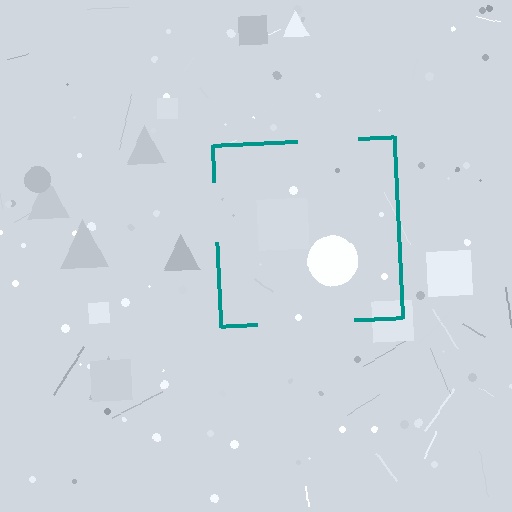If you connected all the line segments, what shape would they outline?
They would outline a square.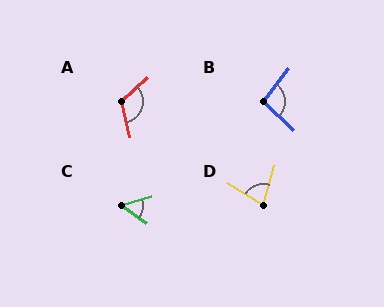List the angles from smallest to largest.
C (50°), D (74°), B (95°), A (119°).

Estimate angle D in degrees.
Approximately 74 degrees.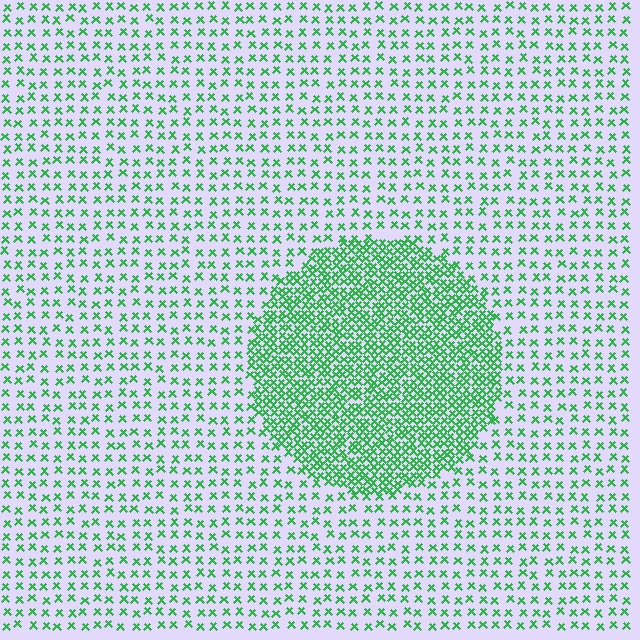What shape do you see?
I see a circle.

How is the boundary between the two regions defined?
The boundary is defined by a change in element density (approximately 2.8x ratio). All elements are the same color, size, and shape.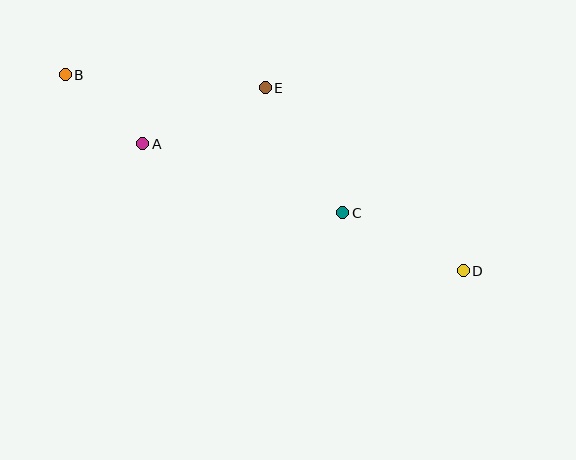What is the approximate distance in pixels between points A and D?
The distance between A and D is approximately 345 pixels.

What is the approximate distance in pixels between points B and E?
The distance between B and E is approximately 200 pixels.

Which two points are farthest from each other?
Points B and D are farthest from each other.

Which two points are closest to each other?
Points A and B are closest to each other.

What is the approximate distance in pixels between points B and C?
The distance between B and C is approximately 310 pixels.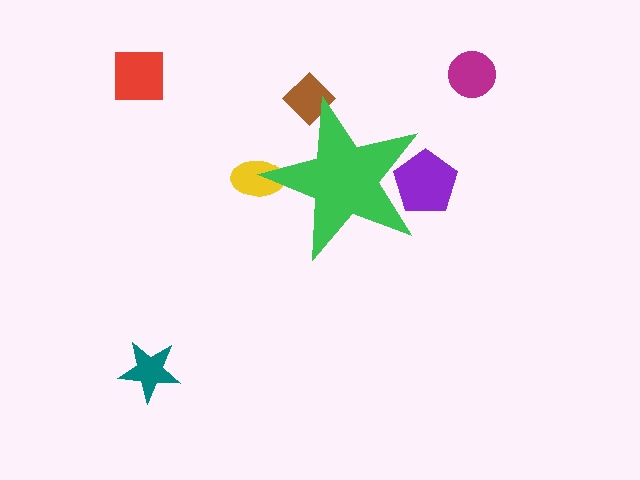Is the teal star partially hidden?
No, the teal star is fully visible.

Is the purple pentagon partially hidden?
Yes, the purple pentagon is partially hidden behind the green star.